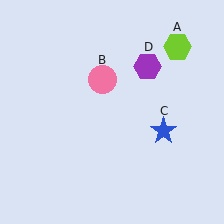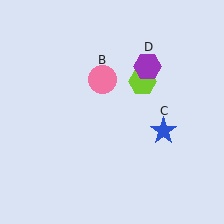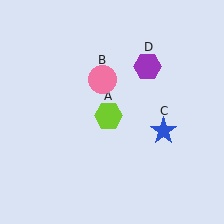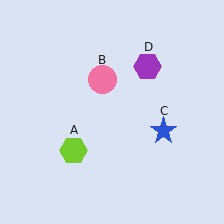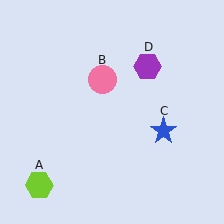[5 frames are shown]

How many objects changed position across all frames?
1 object changed position: lime hexagon (object A).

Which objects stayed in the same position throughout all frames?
Pink circle (object B) and blue star (object C) and purple hexagon (object D) remained stationary.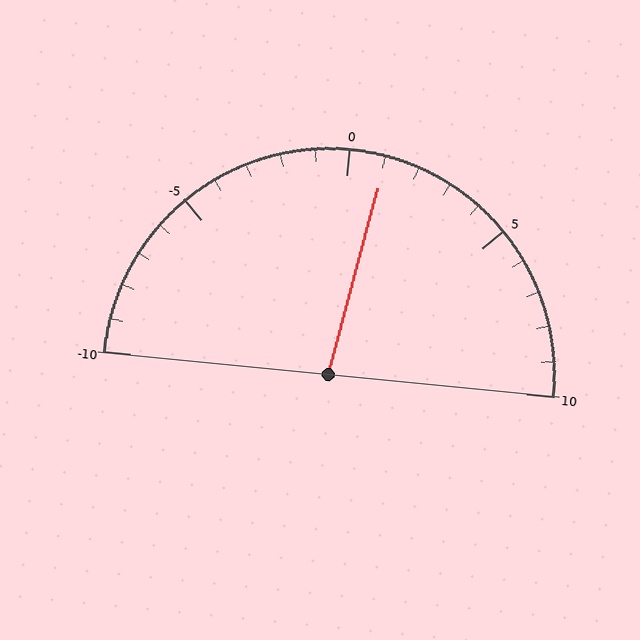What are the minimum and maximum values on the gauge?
The gauge ranges from -10 to 10.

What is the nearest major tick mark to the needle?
The nearest major tick mark is 0.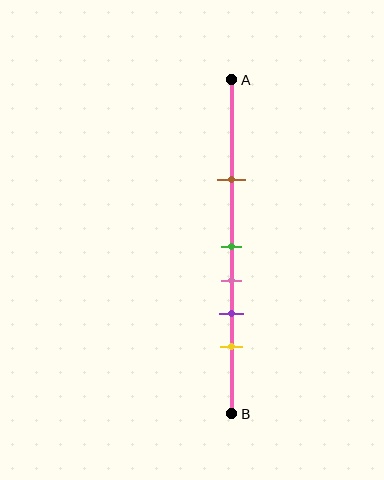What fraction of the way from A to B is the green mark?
The green mark is approximately 50% (0.5) of the way from A to B.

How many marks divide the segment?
There are 5 marks dividing the segment.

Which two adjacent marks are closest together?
The green and pink marks are the closest adjacent pair.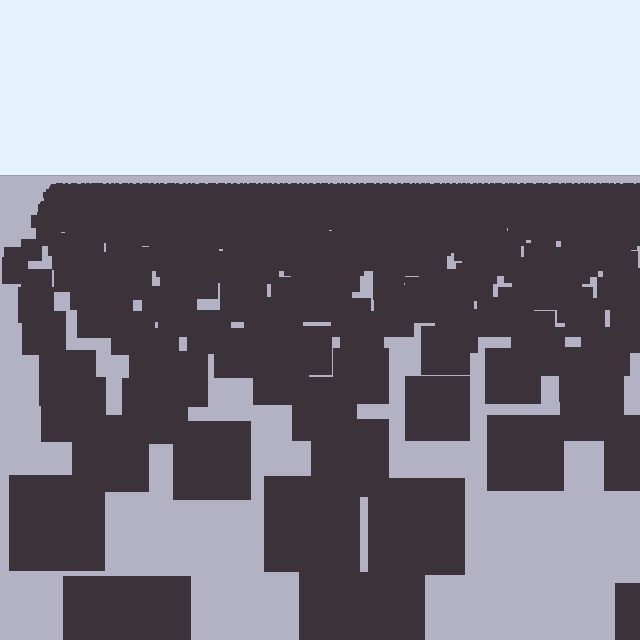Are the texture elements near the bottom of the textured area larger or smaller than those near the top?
Larger. Near the bottom, elements are closer to the viewer and appear at a bigger on-screen size.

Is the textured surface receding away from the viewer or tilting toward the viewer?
The surface is receding away from the viewer. Texture elements get smaller and denser toward the top.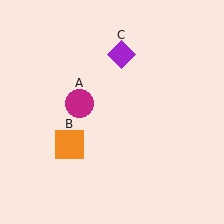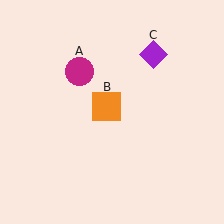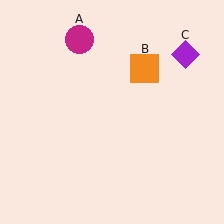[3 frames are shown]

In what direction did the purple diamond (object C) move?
The purple diamond (object C) moved right.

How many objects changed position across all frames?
3 objects changed position: magenta circle (object A), orange square (object B), purple diamond (object C).